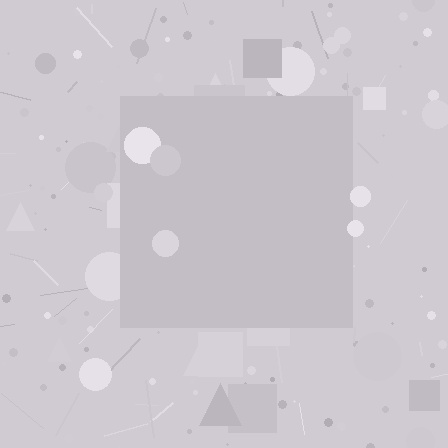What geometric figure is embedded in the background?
A square is embedded in the background.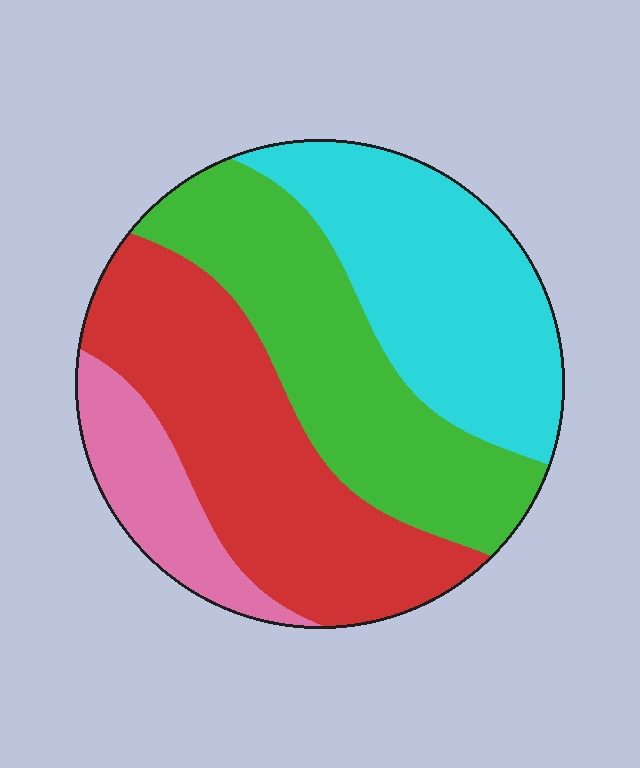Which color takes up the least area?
Pink, at roughly 10%.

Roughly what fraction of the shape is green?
Green takes up between a sixth and a third of the shape.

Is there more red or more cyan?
Red.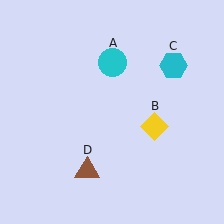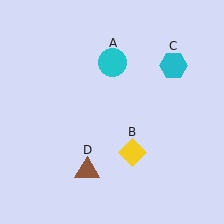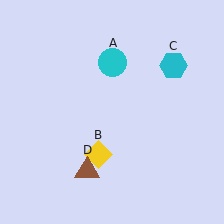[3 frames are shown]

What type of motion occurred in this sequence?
The yellow diamond (object B) rotated clockwise around the center of the scene.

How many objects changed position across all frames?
1 object changed position: yellow diamond (object B).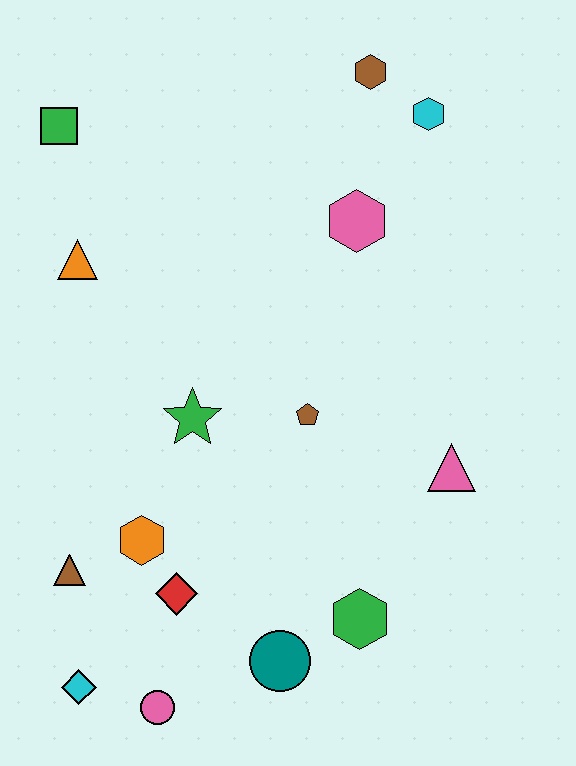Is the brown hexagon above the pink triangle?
Yes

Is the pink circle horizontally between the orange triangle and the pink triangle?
Yes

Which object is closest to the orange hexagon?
The red diamond is closest to the orange hexagon.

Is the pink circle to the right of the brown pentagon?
No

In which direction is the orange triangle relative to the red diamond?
The orange triangle is above the red diamond.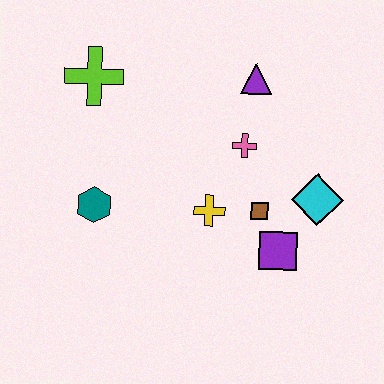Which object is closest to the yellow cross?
The brown square is closest to the yellow cross.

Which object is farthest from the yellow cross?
The lime cross is farthest from the yellow cross.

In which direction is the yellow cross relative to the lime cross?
The yellow cross is below the lime cross.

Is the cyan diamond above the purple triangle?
No